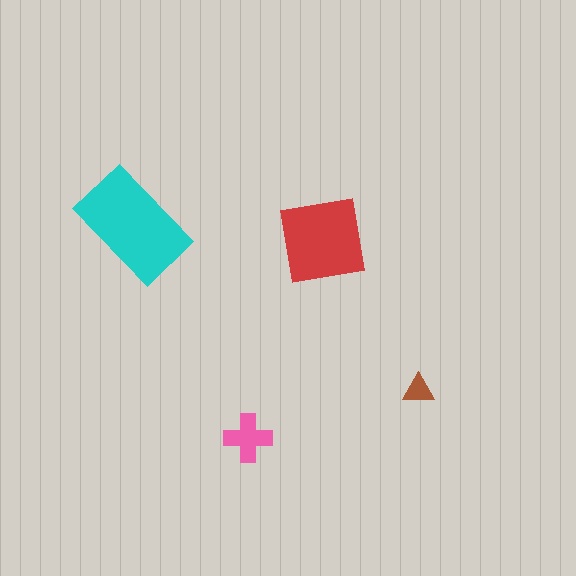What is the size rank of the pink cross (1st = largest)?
3rd.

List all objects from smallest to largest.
The brown triangle, the pink cross, the red square, the cyan rectangle.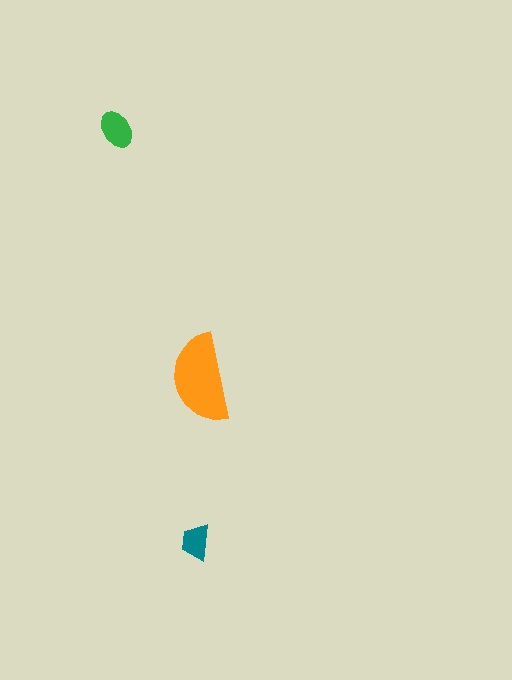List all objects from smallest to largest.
The teal trapezoid, the green ellipse, the orange semicircle.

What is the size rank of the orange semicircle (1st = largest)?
1st.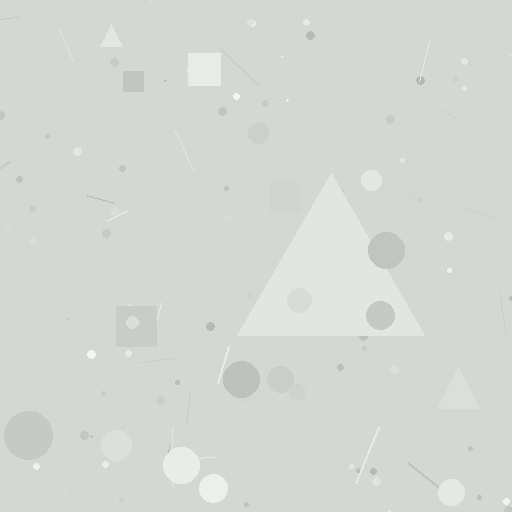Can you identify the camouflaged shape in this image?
The camouflaged shape is a triangle.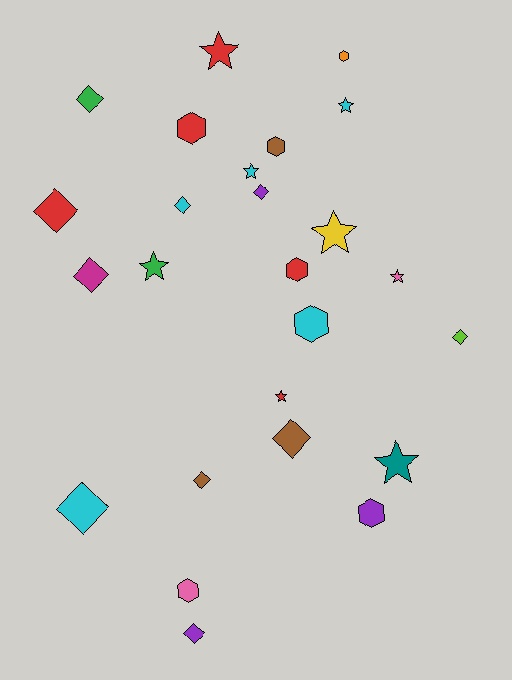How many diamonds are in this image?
There are 10 diamonds.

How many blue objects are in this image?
There are no blue objects.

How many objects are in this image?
There are 25 objects.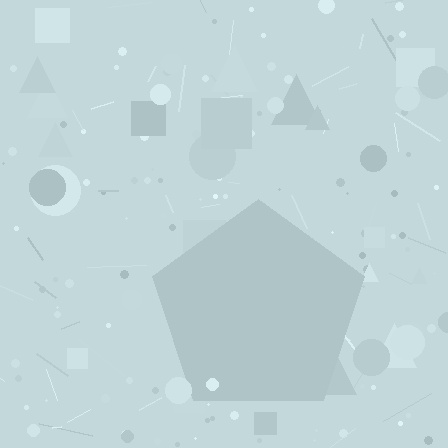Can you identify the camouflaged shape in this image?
The camouflaged shape is a pentagon.